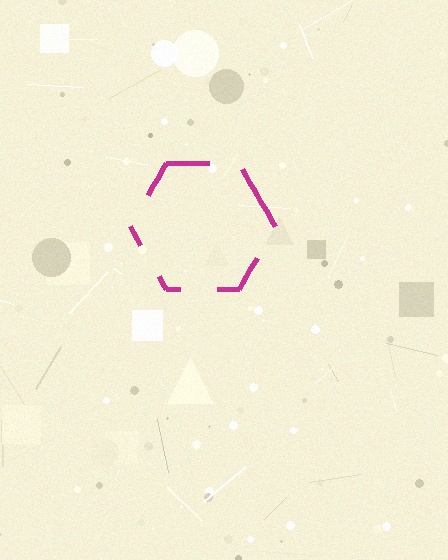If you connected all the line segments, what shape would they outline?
They would outline a hexagon.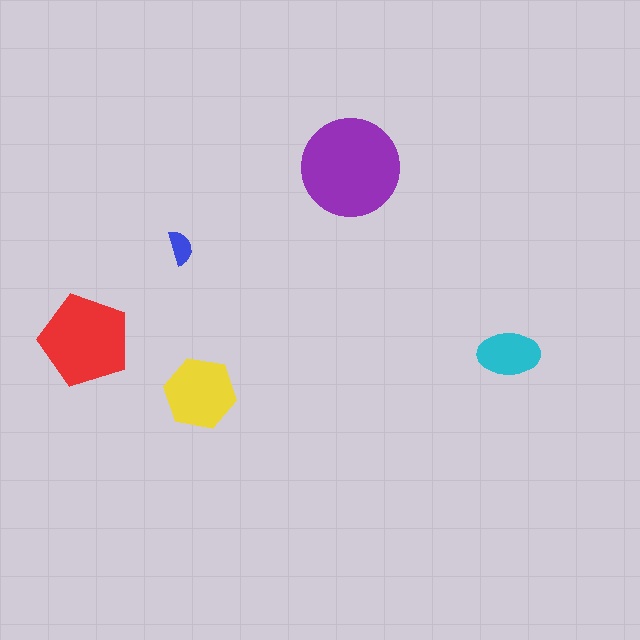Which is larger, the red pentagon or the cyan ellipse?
The red pentagon.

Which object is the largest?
The purple circle.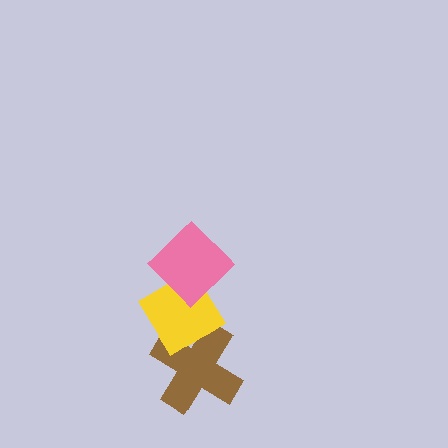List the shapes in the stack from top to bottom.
From top to bottom: the pink diamond, the yellow diamond, the brown cross.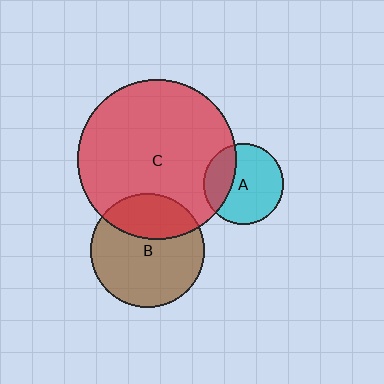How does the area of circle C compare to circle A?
Approximately 3.9 times.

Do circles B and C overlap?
Yes.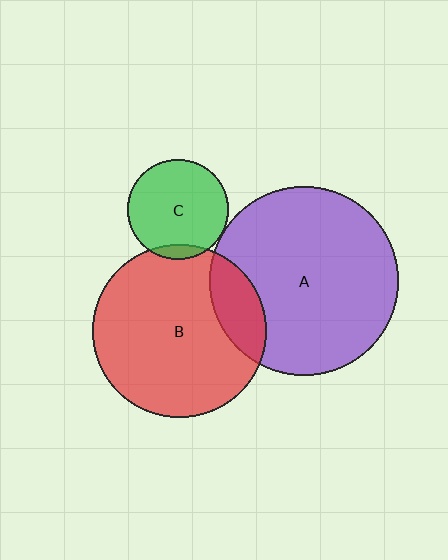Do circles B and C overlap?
Yes.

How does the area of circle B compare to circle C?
Approximately 3.0 times.